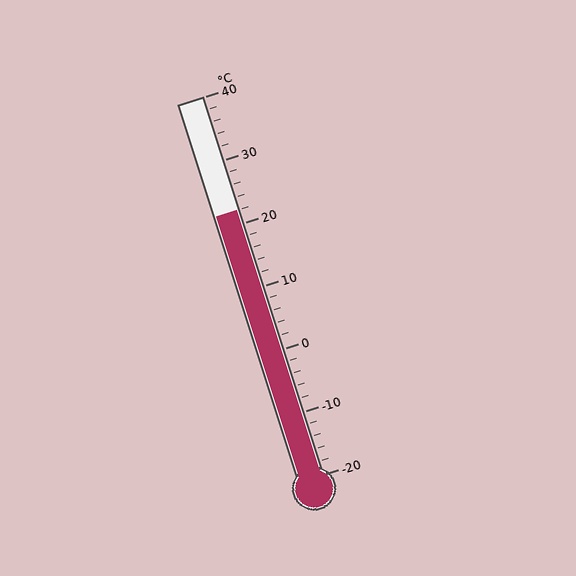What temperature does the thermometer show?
The thermometer shows approximately 22°C.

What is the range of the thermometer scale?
The thermometer scale ranges from -20°C to 40°C.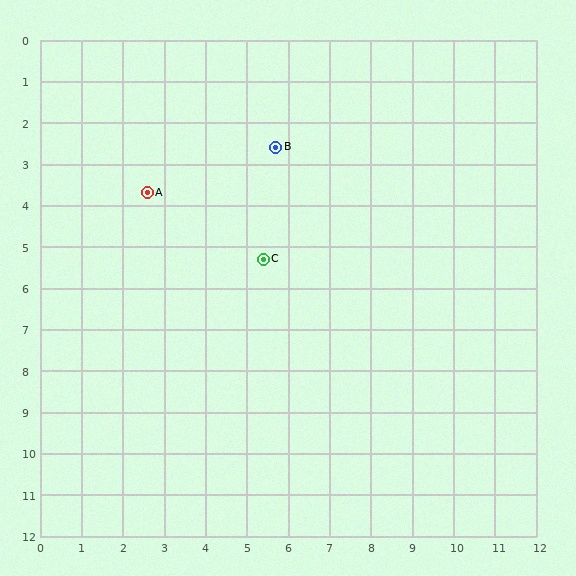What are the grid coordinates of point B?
Point B is at approximately (5.7, 2.6).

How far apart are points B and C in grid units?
Points B and C are about 2.7 grid units apart.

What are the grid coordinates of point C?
Point C is at approximately (5.4, 5.3).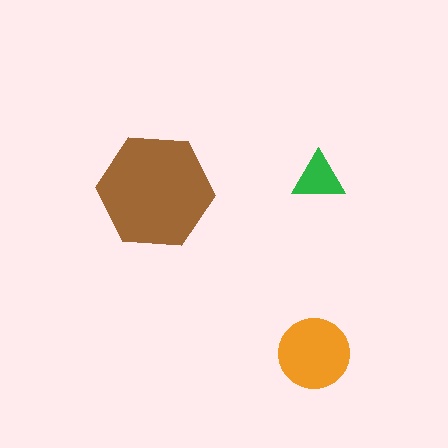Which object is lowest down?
The orange circle is bottommost.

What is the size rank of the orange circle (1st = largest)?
2nd.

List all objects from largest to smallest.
The brown hexagon, the orange circle, the green triangle.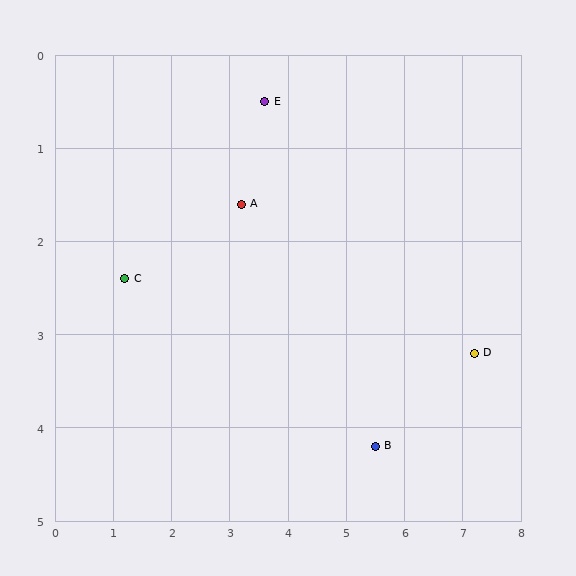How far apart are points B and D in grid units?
Points B and D are about 2.0 grid units apart.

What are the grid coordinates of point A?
Point A is at approximately (3.2, 1.6).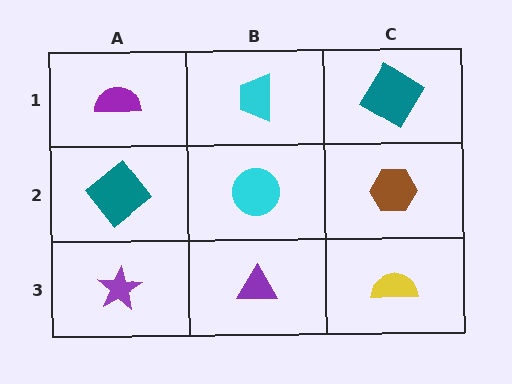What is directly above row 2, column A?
A purple semicircle.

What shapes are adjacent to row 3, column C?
A brown hexagon (row 2, column C), a purple triangle (row 3, column B).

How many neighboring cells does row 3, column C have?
2.